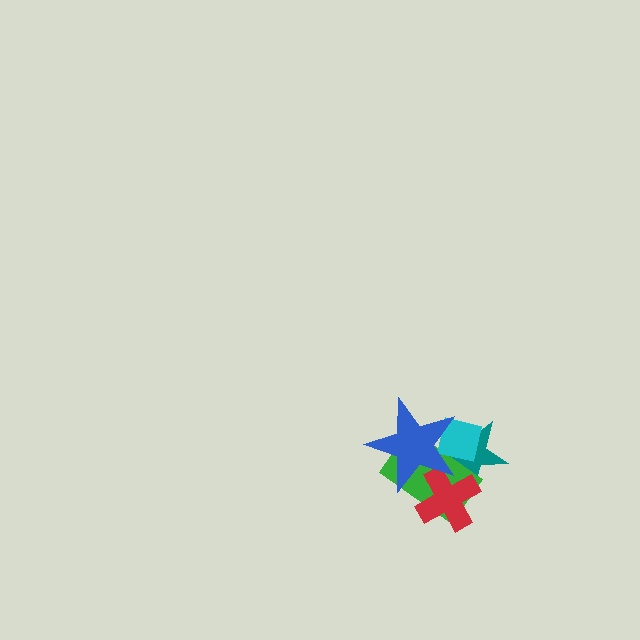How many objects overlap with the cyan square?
3 objects overlap with the cyan square.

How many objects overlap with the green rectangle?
4 objects overlap with the green rectangle.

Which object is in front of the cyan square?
The blue star is in front of the cyan square.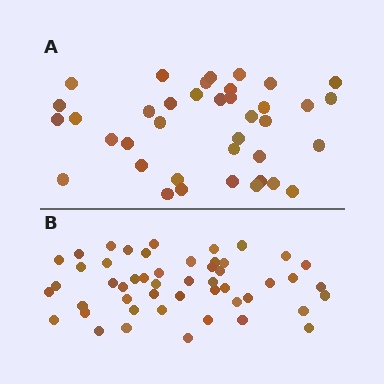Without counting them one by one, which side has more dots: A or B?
Region B (the bottom region) has more dots.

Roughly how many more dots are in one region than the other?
Region B has roughly 12 or so more dots than region A.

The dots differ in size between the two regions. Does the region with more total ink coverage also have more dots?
No. Region A has more total ink coverage because its dots are larger, but region B actually contains more individual dots. Total area can be misleading — the number of items is what matters here.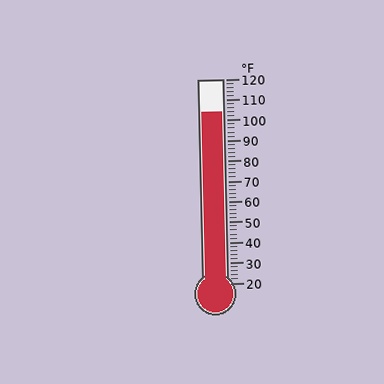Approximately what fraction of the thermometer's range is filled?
The thermometer is filled to approximately 85% of its range.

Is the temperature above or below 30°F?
The temperature is above 30°F.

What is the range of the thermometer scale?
The thermometer scale ranges from 20°F to 120°F.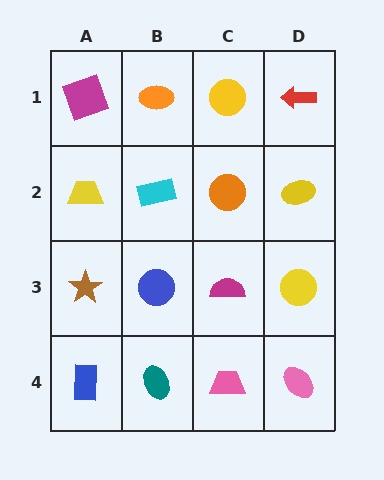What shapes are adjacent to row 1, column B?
A cyan rectangle (row 2, column B), a magenta square (row 1, column A), a yellow circle (row 1, column C).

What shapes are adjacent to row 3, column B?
A cyan rectangle (row 2, column B), a teal ellipse (row 4, column B), a brown star (row 3, column A), a magenta semicircle (row 3, column C).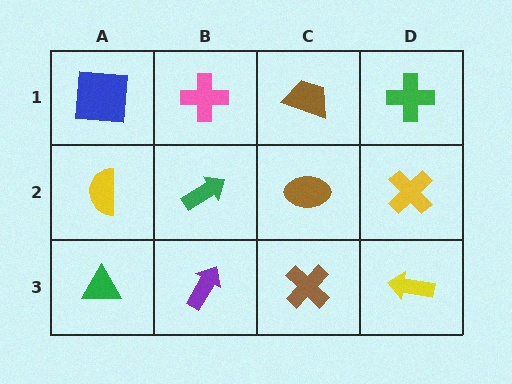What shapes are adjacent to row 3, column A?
A yellow semicircle (row 2, column A), a purple arrow (row 3, column B).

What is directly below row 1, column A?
A yellow semicircle.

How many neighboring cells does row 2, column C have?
4.